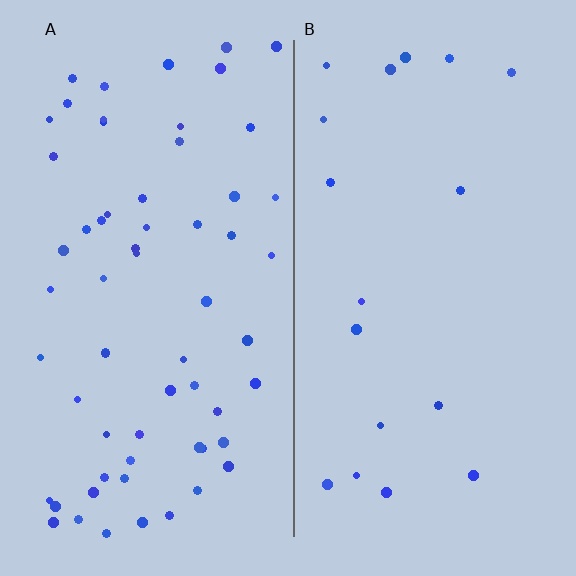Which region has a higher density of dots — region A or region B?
A (the left).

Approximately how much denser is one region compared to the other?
Approximately 3.5× — region A over region B.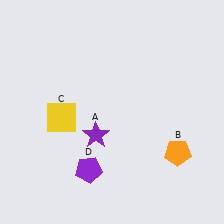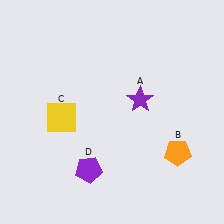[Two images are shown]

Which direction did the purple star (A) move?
The purple star (A) moved right.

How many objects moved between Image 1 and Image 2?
1 object moved between the two images.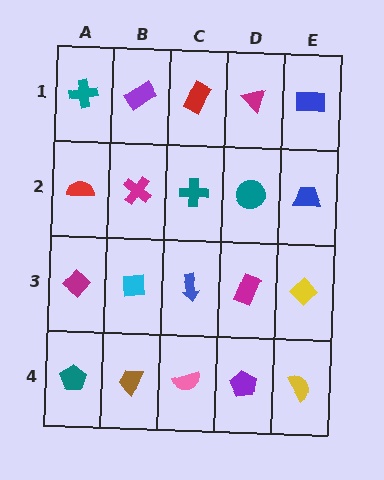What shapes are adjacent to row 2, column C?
A red rectangle (row 1, column C), a blue arrow (row 3, column C), a magenta cross (row 2, column B), a teal circle (row 2, column D).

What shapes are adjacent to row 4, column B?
A cyan square (row 3, column B), a teal pentagon (row 4, column A), a pink semicircle (row 4, column C).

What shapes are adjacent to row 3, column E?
A blue trapezoid (row 2, column E), a yellow semicircle (row 4, column E), a magenta rectangle (row 3, column D).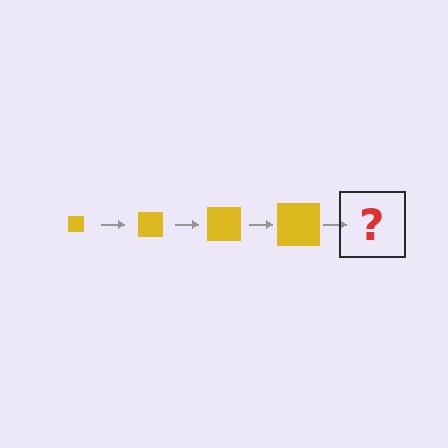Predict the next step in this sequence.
The next step is a yellow square, larger than the previous one.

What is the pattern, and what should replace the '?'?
The pattern is that the square gets progressively larger each step. The '?' should be a yellow square, larger than the previous one.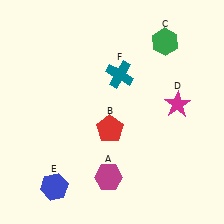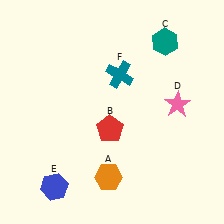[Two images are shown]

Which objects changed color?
A changed from magenta to orange. C changed from green to teal. D changed from magenta to pink.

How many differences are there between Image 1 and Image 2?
There are 3 differences between the two images.